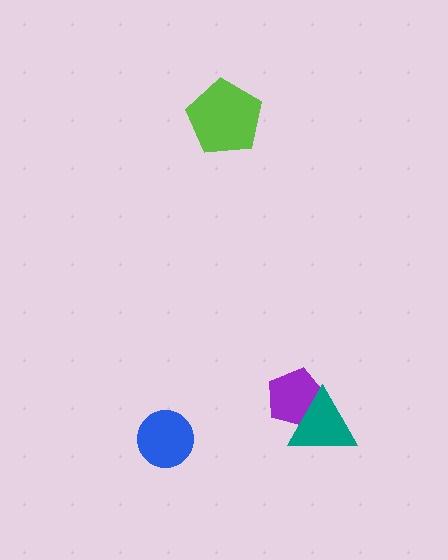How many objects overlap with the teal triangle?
1 object overlaps with the teal triangle.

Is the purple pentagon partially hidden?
Yes, it is partially covered by another shape.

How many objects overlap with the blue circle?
0 objects overlap with the blue circle.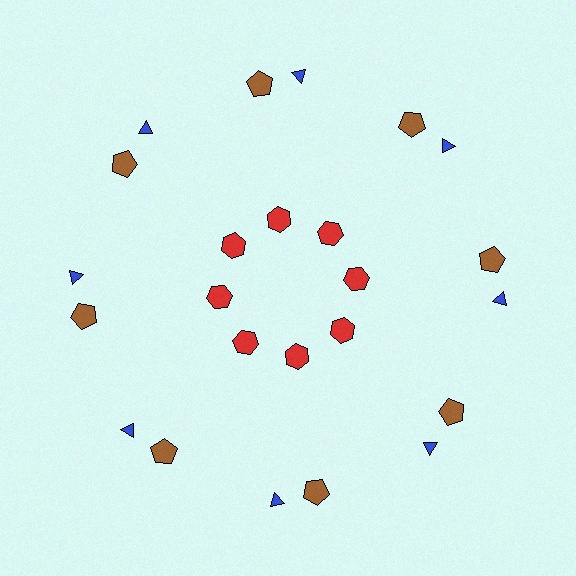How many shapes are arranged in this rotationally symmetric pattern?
There are 24 shapes, arranged in 8 groups of 3.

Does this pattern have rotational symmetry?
Yes, this pattern has 8-fold rotational symmetry. It looks the same after rotating 45 degrees around the center.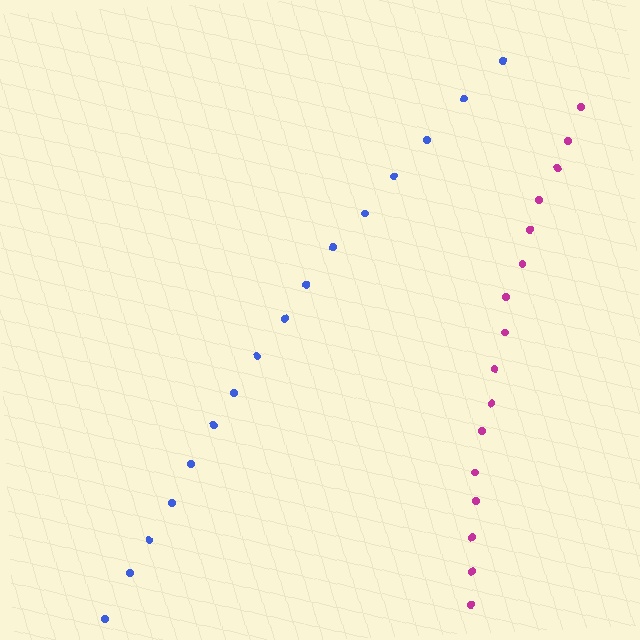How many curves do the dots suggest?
There are 2 distinct paths.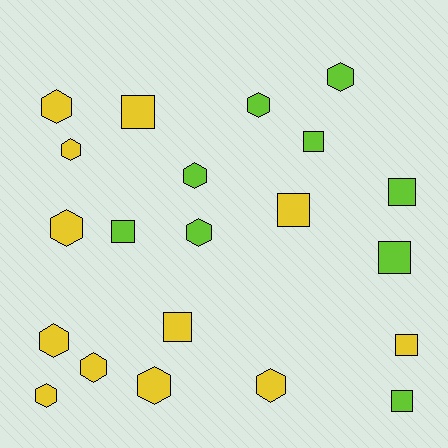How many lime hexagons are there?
There are 4 lime hexagons.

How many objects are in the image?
There are 21 objects.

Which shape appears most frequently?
Hexagon, with 12 objects.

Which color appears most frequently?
Yellow, with 12 objects.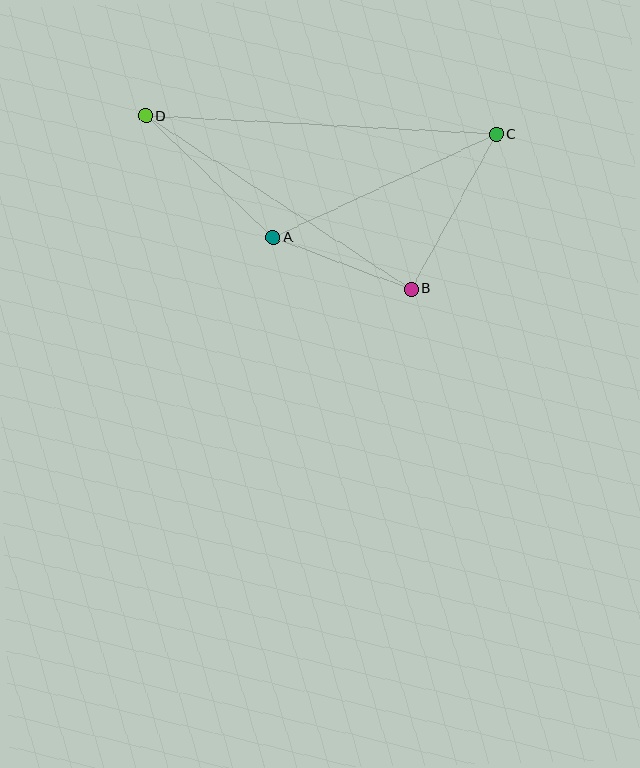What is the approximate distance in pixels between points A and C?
The distance between A and C is approximately 246 pixels.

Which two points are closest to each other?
Points A and B are closest to each other.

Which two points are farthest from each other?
Points C and D are farthest from each other.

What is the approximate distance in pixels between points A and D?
The distance between A and D is approximately 176 pixels.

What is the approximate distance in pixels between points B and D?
The distance between B and D is approximately 317 pixels.